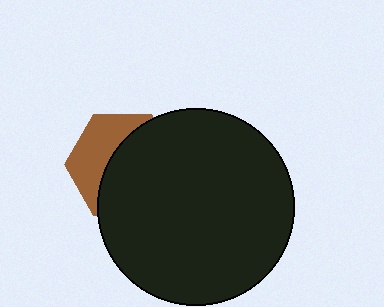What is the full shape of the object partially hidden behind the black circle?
The partially hidden object is a brown hexagon.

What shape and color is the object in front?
The object in front is a black circle.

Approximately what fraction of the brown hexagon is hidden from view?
Roughly 60% of the brown hexagon is hidden behind the black circle.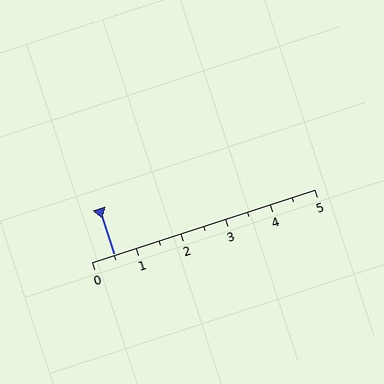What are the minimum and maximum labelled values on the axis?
The axis runs from 0 to 5.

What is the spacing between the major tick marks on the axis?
The major ticks are spaced 1 apart.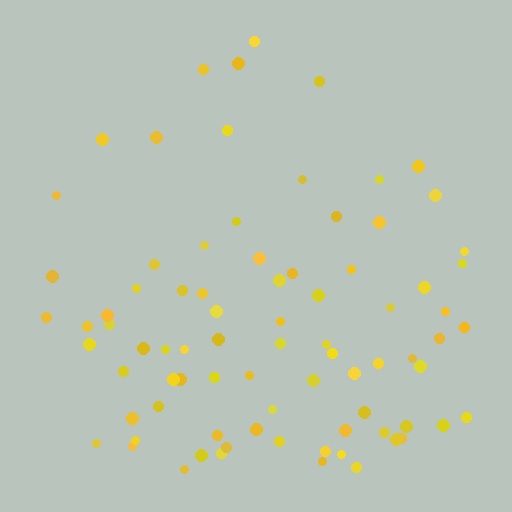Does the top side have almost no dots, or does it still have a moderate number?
Still a moderate number, just noticeably fewer than the bottom.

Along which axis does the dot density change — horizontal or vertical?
Vertical.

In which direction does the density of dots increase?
From top to bottom, with the bottom side densest.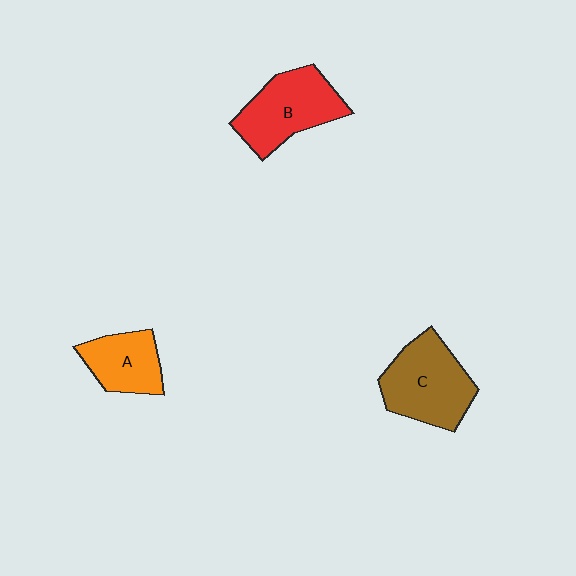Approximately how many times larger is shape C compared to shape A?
Approximately 1.5 times.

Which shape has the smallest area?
Shape A (orange).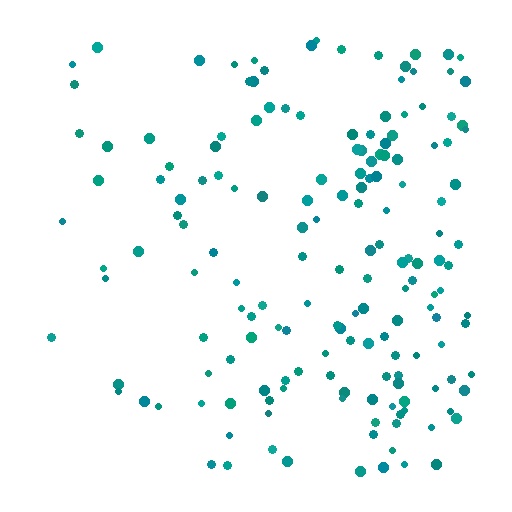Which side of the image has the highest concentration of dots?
The right.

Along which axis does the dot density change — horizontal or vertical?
Horizontal.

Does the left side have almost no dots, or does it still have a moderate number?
Still a moderate number, just noticeably fewer than the right.